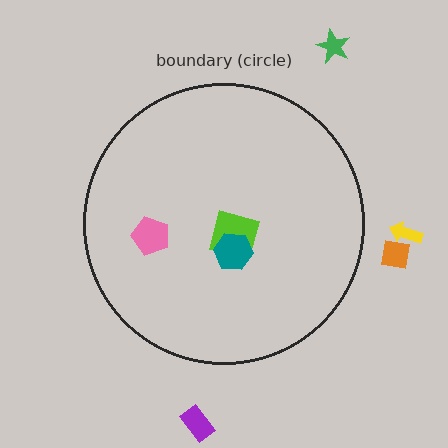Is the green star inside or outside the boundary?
Outside.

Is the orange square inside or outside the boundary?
Outside.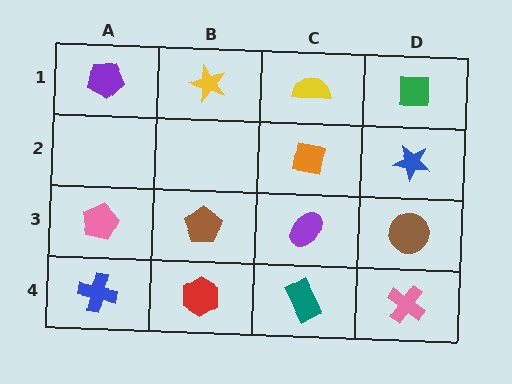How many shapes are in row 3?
4 shapes.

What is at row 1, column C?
A yellow semicircle.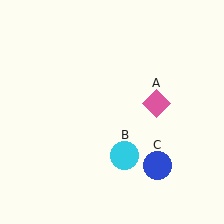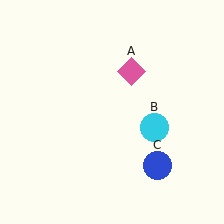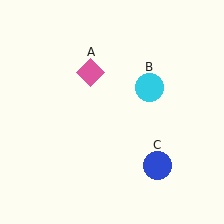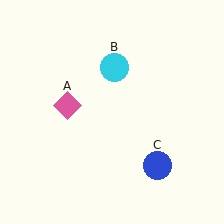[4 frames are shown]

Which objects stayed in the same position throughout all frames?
Blue circle (object C) remained stationary.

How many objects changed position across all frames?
2 objects changed position: pink diamond (object A), cyan circle (object B).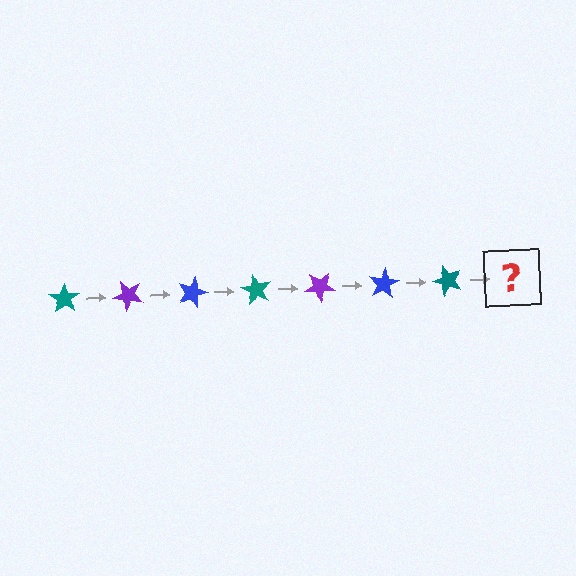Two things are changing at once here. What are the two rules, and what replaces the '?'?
The two rules are that it rotates 45 degrees each step and the color cycles through teal, purple, and blue. The '?' should be a purple star, rotated 315 degrees from the start.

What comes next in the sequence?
The next element should be a purple star, rotated 315 degrees from the start.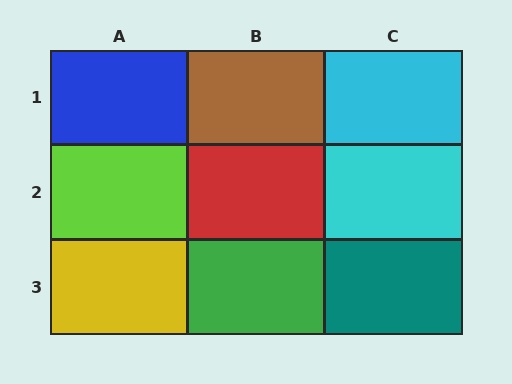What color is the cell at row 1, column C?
Cyan.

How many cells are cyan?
2 cells are cyan.